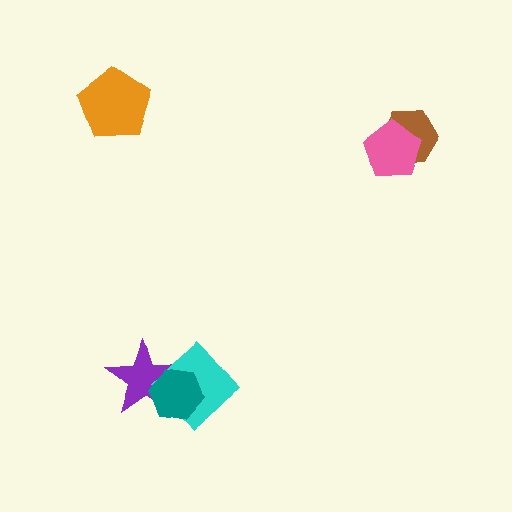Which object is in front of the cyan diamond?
The teal hexagon is in front of the cyan diamond.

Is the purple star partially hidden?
Yes, it is partially covered by another shape.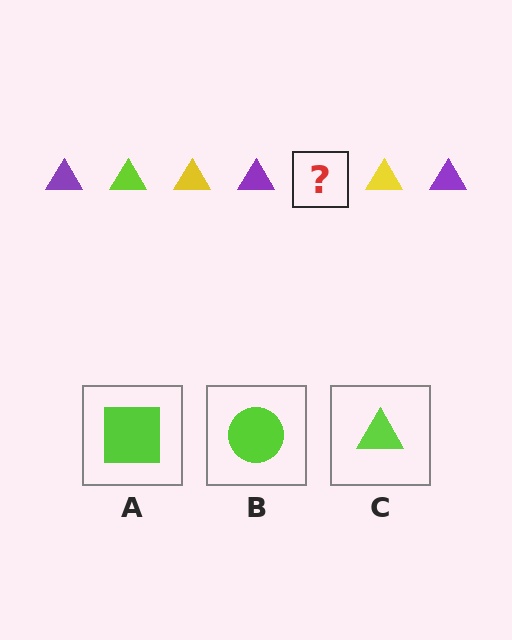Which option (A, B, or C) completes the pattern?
C.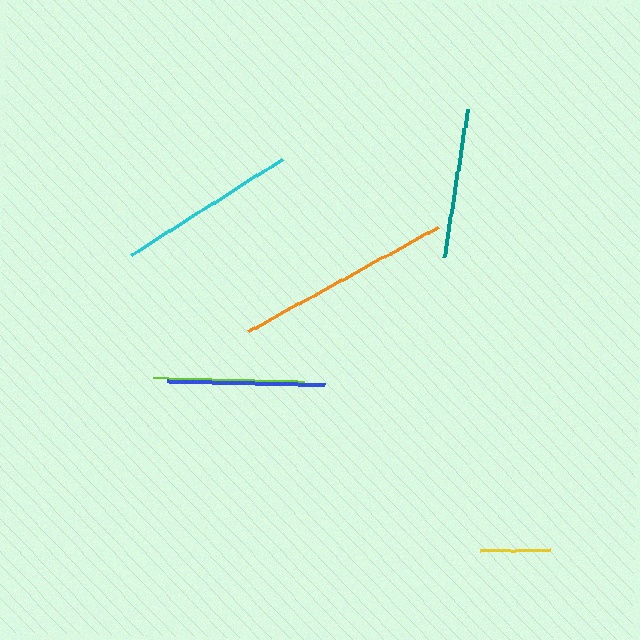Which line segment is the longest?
The orange line is the longest at approximately 217 pixels.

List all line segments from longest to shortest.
From longest to shortest: orange, cyan, blue, lime, teal, yellow.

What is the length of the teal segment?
The teal segment is approximately 149 pixels long.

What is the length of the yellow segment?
The yellow segment is approximately 70 pixels long.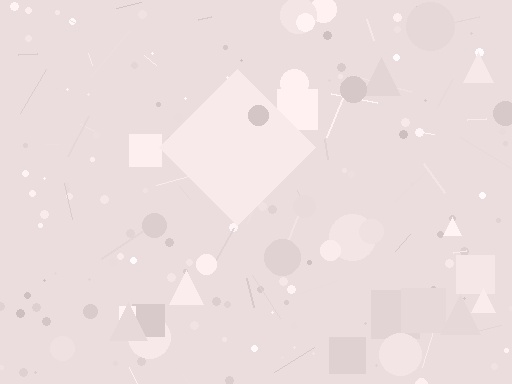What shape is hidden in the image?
A diamond is hidden in the image.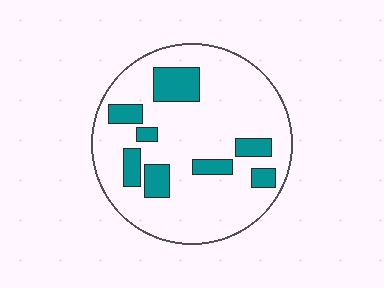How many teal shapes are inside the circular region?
8.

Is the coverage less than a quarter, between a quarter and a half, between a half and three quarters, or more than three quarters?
Less than a quarter.